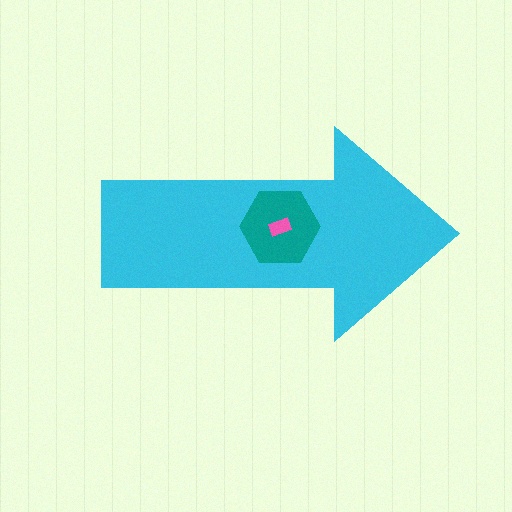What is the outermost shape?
The cyan arrow.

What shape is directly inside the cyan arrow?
The teal hexagon.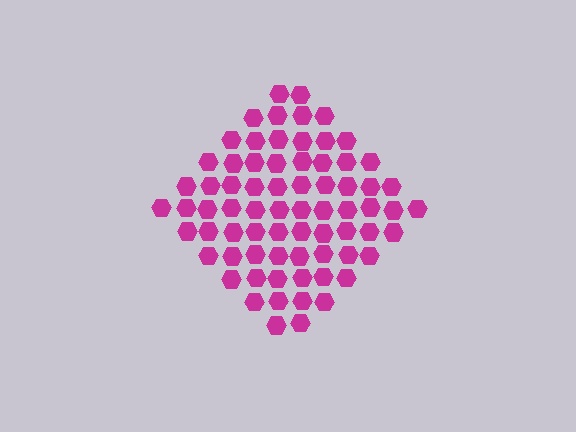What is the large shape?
The large shape is a diamond.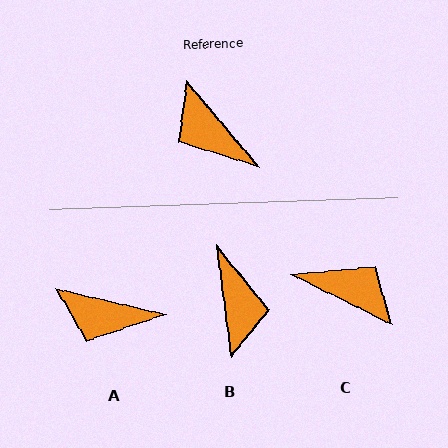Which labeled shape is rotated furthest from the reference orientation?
C, about 157 degrees away.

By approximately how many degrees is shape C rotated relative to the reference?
Approximately 157 degrees clockwise.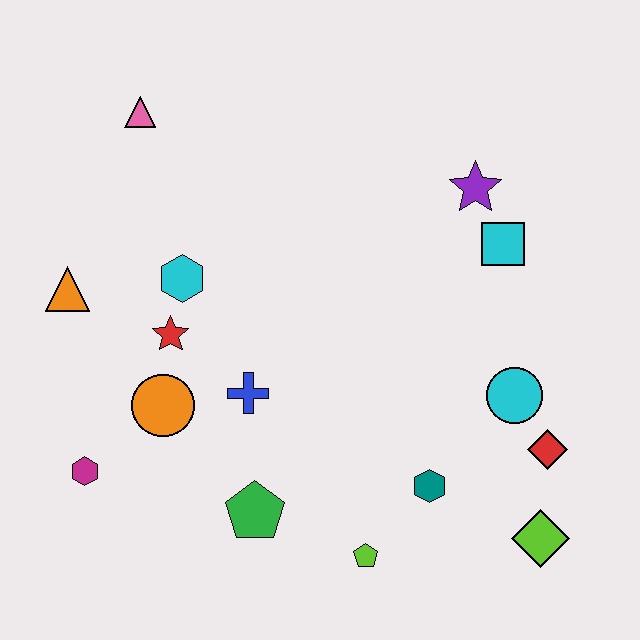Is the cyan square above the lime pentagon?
Yes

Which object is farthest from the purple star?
The magenta hexagon is farthest from the purple star.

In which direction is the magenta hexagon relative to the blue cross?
The magenta hexagon is to the left of the blue cross.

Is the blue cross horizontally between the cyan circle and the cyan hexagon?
Yes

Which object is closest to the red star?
The cyan hexagon is closest to the red star.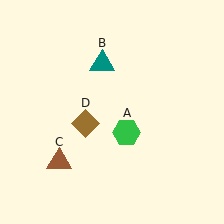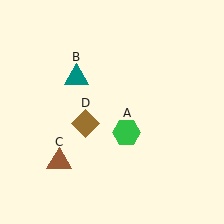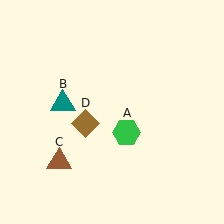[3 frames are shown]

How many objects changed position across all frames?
1 object changed position: teal triangle (object B).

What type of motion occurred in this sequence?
The teal triangle (object B) rotated counterclockwise around the center of the scene.